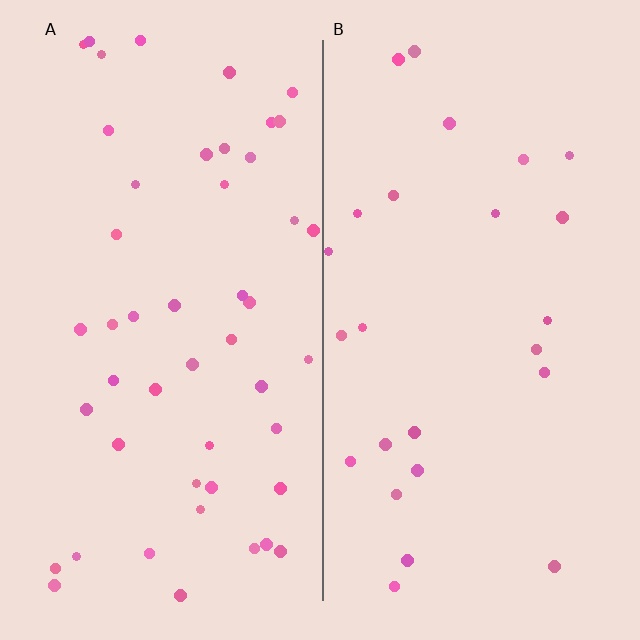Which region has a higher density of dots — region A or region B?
A (the left).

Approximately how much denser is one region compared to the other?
Approximately 1.9× — region A over region B.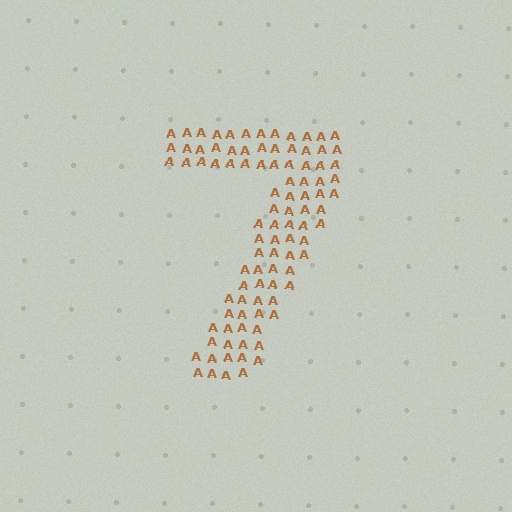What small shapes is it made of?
It is made of small letter A's.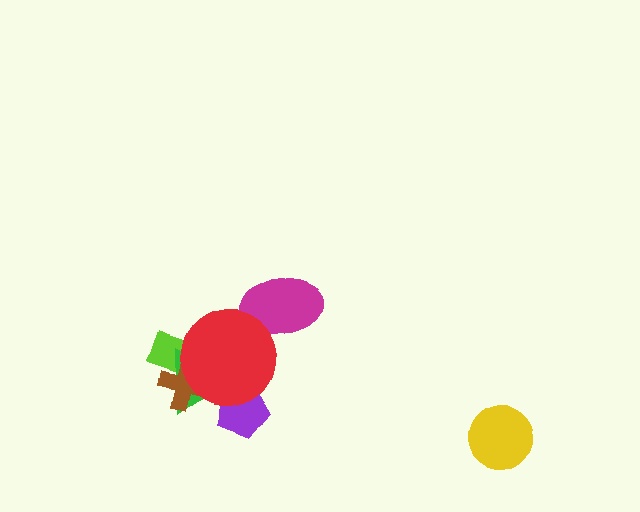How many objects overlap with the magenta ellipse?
1 object overlaps with the magenta ellipse.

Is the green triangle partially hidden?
Yes, it is partially covered by another shape.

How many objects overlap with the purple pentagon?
2 objects overlap with the purple pentagon.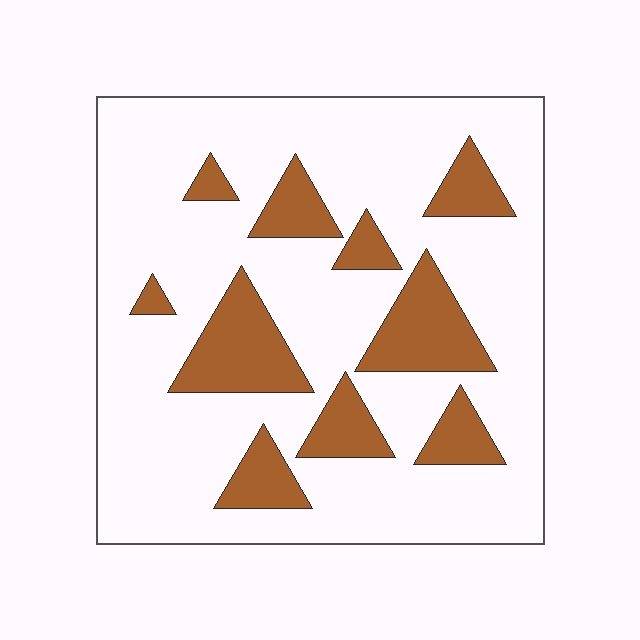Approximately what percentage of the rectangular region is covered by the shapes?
Approximately 20%.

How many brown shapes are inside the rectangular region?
10.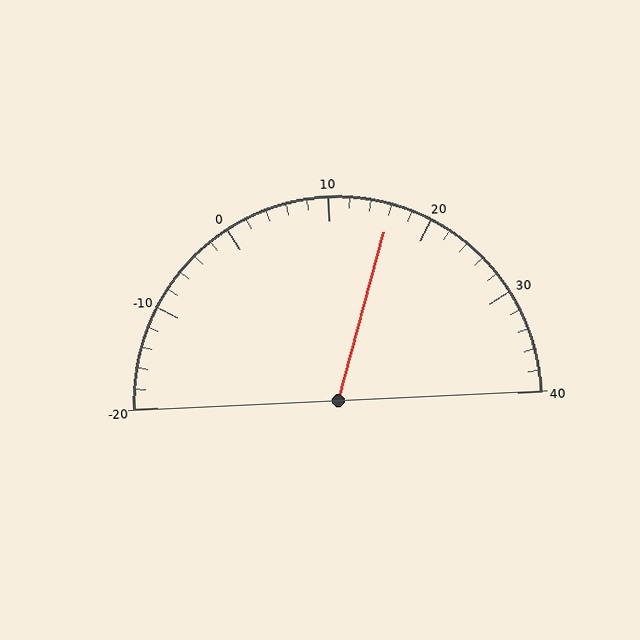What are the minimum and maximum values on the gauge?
The gauge ranges from -20 to 40.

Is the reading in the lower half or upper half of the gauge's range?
The reading is in the upper half of the range (-20 to 40).